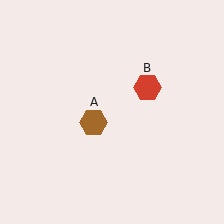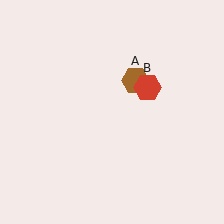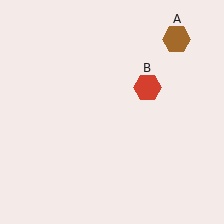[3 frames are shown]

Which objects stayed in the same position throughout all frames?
Red hexagon (object B) remained stationary.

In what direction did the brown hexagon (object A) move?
The brown hexagon (object A) moved up and to the right.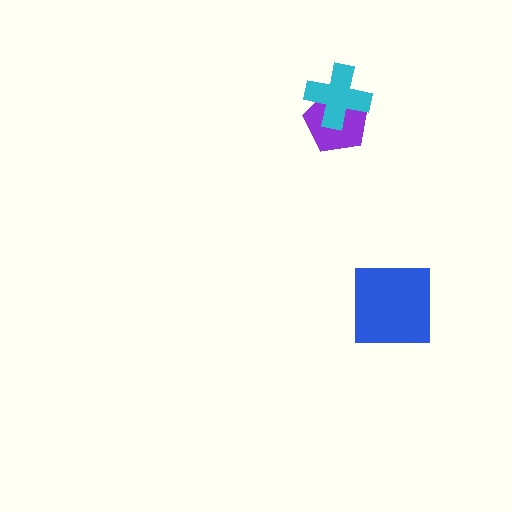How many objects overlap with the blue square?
0 objects overlap with the blue square.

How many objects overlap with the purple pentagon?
1 object overlaps with the purple pentagon.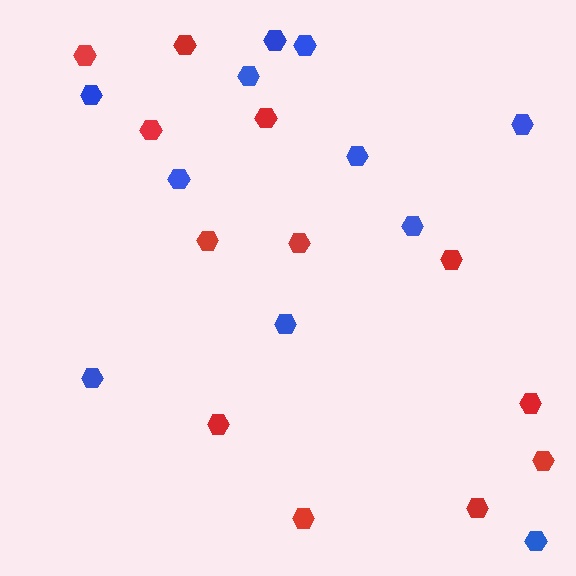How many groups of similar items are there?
There are 2 groups: one group of blue hexagons (11) and one group of red hexagons (12).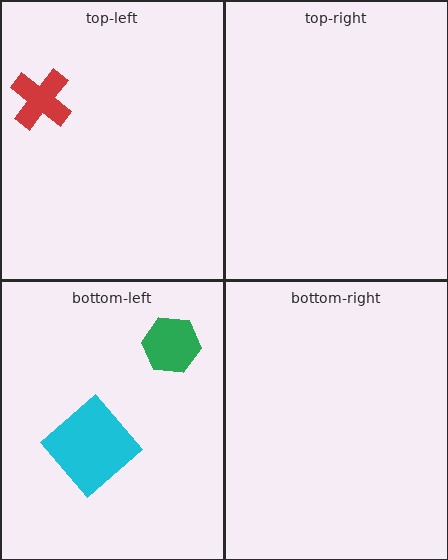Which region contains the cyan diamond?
The bottom-left region.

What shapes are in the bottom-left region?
The green hexagon, the cyan diamond.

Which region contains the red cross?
The top-left region.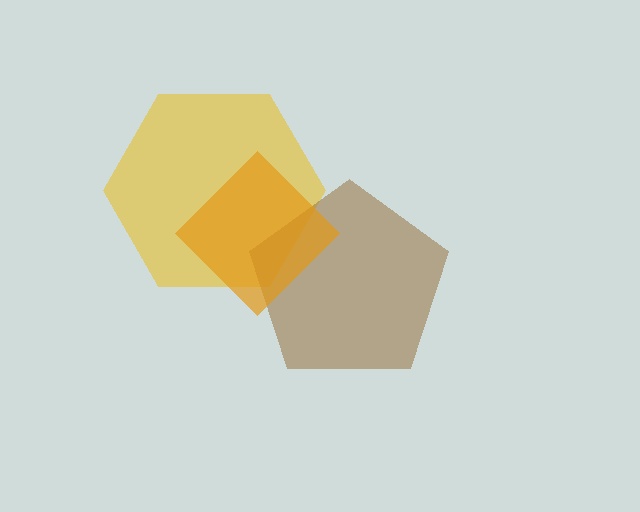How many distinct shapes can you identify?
There are 3 distinct shapes: a yellow hexagon, a brown pentagon, an orange diamond.